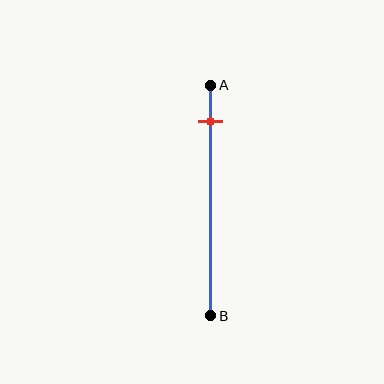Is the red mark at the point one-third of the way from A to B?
No, the mark is at about 15% from A, not at the 33% one-third point.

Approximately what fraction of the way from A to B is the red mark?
The red mark is approximately 15% of the way from A to B.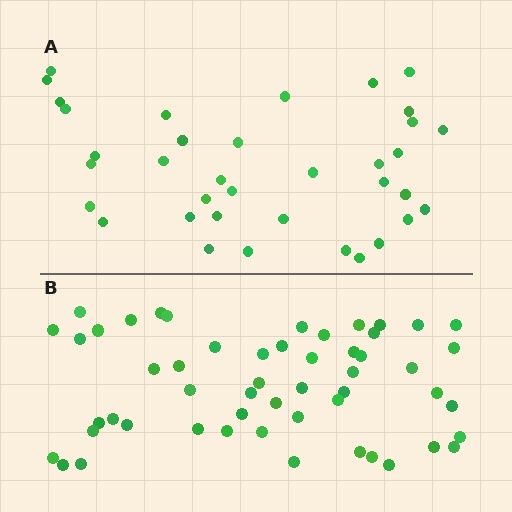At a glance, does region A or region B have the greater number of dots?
Region B (the bottom region) has more dots.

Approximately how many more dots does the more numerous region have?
Region B has approximately 15 more dots than region A.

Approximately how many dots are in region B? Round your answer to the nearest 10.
About 50 dots. (The exact count is 53, which rounds to 50.)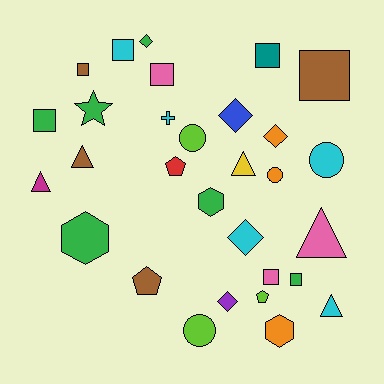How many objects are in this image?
There are 30 objects.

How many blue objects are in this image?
There is 1 blue object.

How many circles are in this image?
There are 4 circles.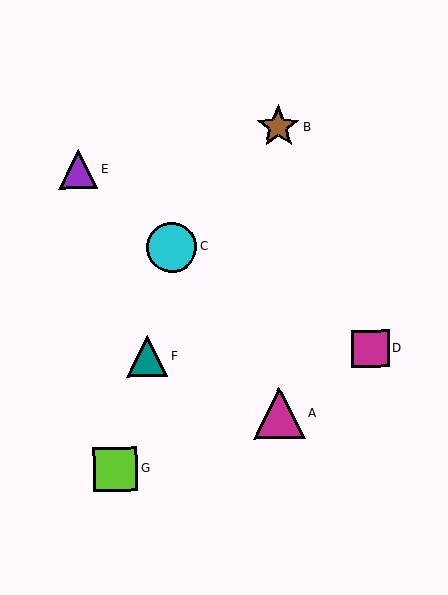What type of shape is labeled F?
Shape F is a teal triangle.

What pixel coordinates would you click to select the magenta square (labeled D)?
Click at (370, 349) to select the magenta square D.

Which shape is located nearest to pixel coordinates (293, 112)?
The brown star (labeled B) at (278, 127) is nearest to that location.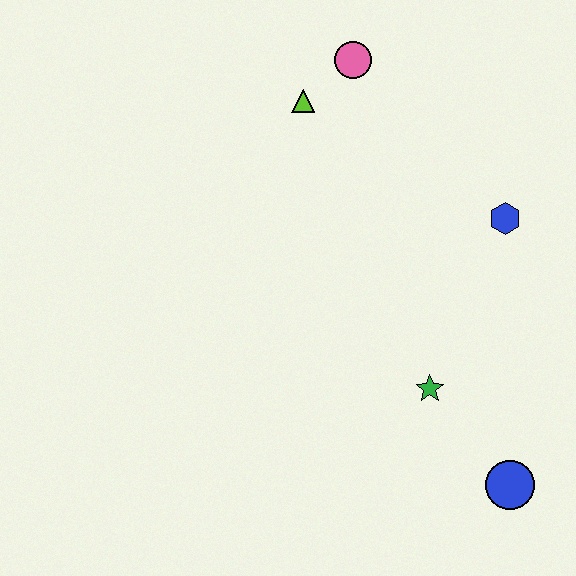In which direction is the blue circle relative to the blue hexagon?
The blue circle is below the blue hexagon.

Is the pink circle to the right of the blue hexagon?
No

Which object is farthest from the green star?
The pink circle is farthest from the green star.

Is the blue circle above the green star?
No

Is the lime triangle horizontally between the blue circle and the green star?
No